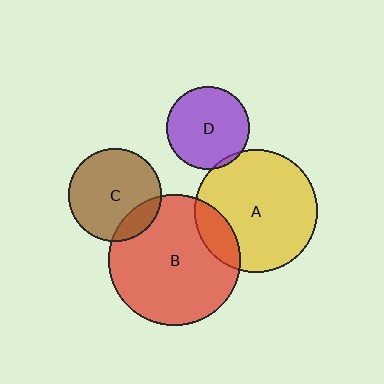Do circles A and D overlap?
Yes.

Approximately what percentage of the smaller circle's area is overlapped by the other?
Approximately 5%.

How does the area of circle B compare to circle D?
Approximately 2.5 times.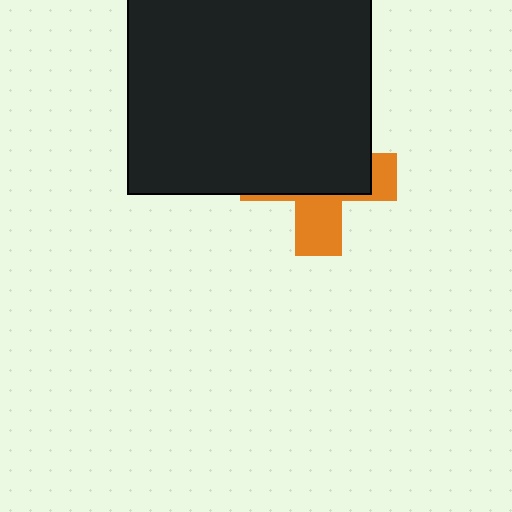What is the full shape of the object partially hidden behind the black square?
The partially hidden object is an orange cross.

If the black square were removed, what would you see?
You would see the complete orange cross.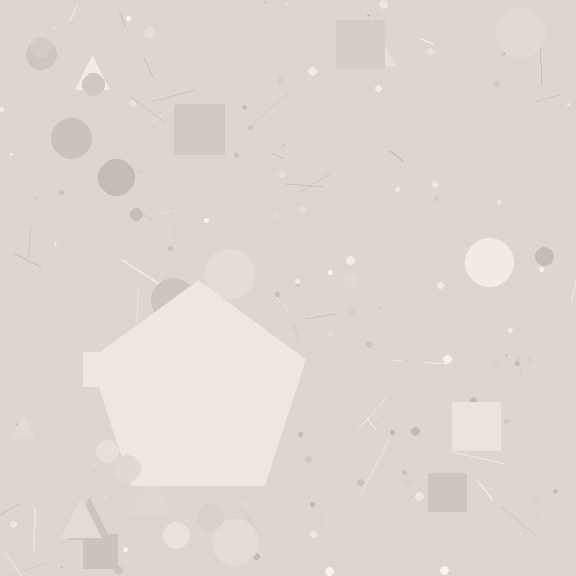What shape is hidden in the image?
A pentagon is hidden in the image.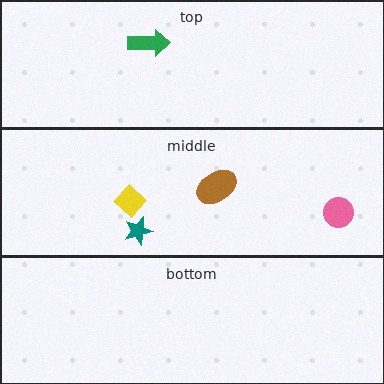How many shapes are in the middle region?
4.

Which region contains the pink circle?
The middle region.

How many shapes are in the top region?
1.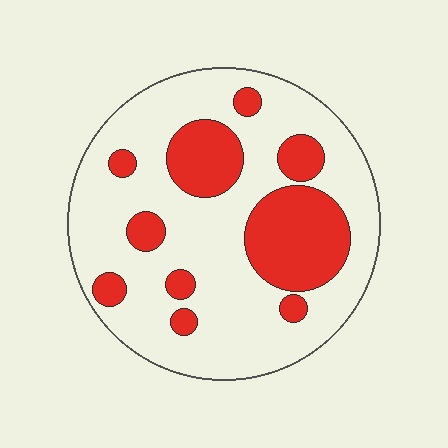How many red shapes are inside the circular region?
10.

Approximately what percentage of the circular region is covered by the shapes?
Approximately 25%.